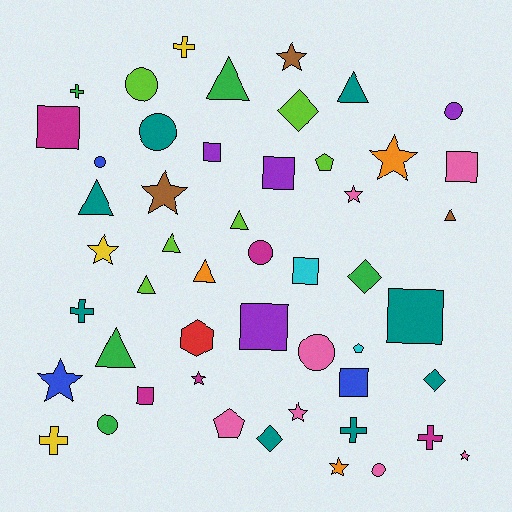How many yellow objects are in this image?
There are 3 yellow objects.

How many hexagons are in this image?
There is 1 hexagon.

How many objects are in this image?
There are 50 objects.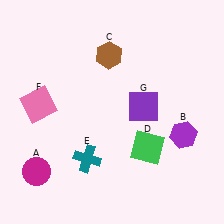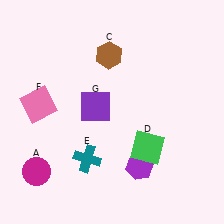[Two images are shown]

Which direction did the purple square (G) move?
The purple square (G) moved left.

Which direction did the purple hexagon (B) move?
The purple hexagon (B) moved left.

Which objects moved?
The objects that moved are: the purple hexagon (B), the purple square (G).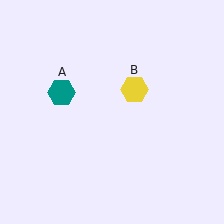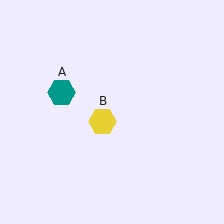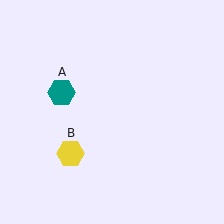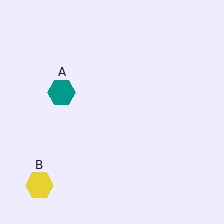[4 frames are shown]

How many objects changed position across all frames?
1 object changed position: yellow hexagon (object B).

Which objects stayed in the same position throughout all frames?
Teal hexagon (object A) remained stationary.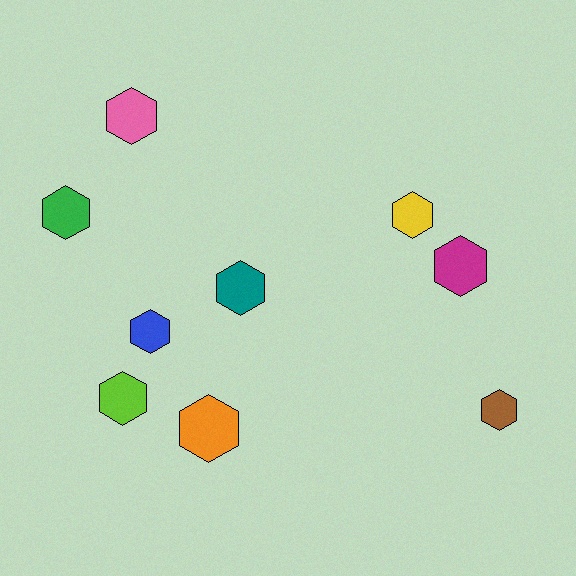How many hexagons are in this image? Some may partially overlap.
There are 9 hexagons.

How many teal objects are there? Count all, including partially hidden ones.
There is 1 teal object.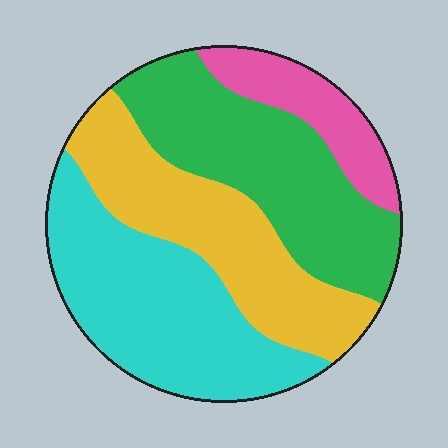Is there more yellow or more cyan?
Cyan.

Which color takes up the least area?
Pink, at roughly 10%.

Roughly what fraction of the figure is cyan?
Cyan takes up about one third (1/3) of the figure.